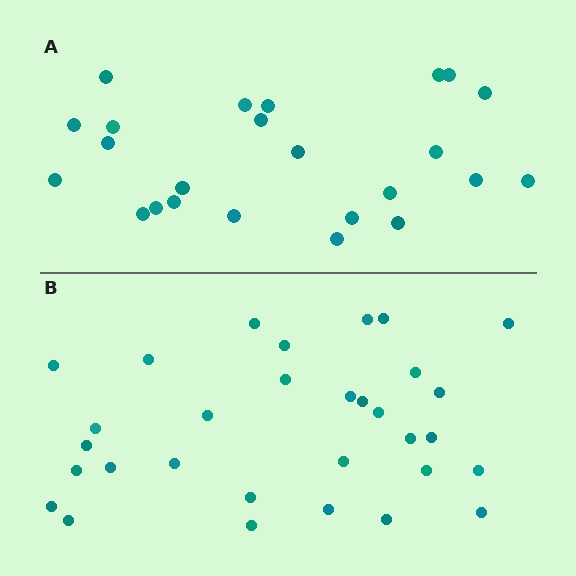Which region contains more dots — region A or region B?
Region B (the bottom region) has more dots.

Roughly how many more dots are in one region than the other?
Region B has roughly 8 or so more dots than region A.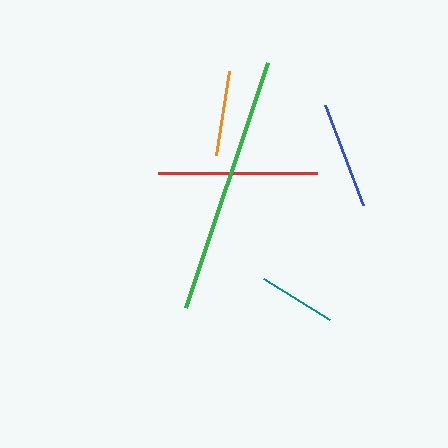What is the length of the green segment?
The green segment is approximately 259 pixels long.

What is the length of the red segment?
The red segment is approximately 159 pixels long.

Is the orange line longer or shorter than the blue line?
The blue line is longer than the orange line.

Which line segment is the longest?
The green line is the longest at approximately 259 pixels.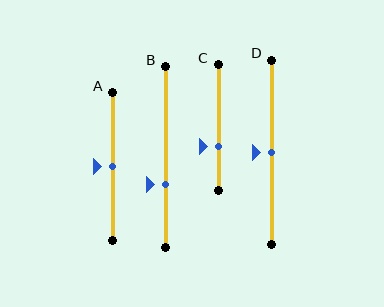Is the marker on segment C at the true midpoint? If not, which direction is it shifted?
No, the marker on segment C is shifted downward by about 15% of the segment length.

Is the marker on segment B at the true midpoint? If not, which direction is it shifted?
No, the marker on segment B is shifted downward by about 15% of the segment length.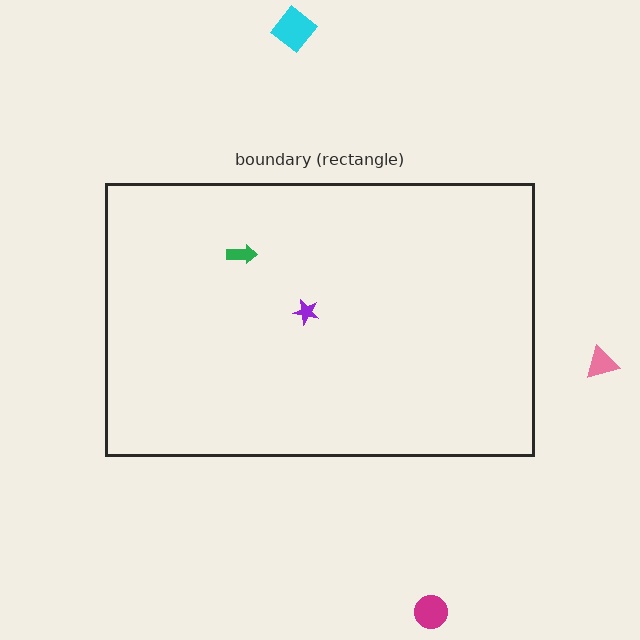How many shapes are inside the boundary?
2 inside, 3 outside.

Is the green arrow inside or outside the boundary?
Inside.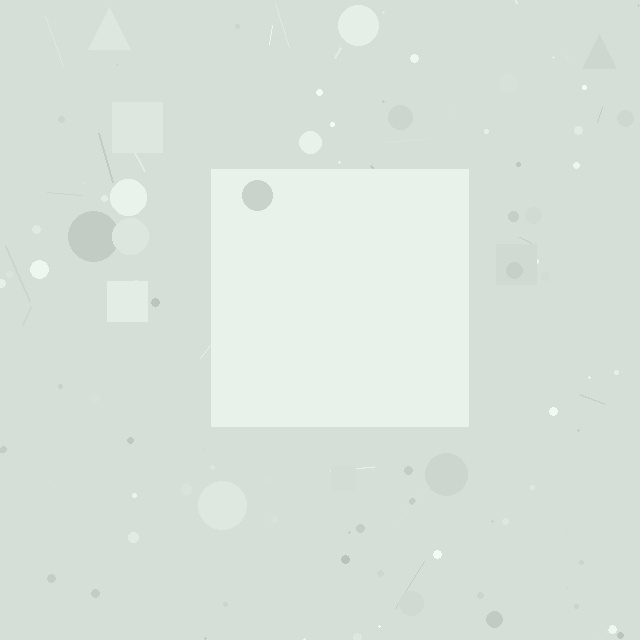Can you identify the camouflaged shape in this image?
The camouflaged shape is a square.